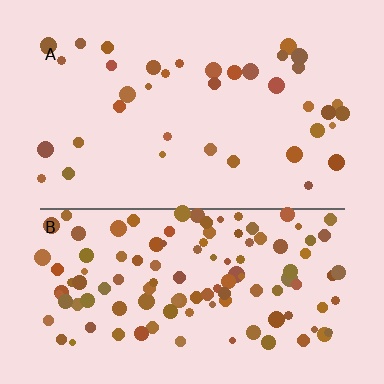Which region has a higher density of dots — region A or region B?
B (the bottom).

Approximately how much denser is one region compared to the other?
Approximately 3.0× — region B over region A.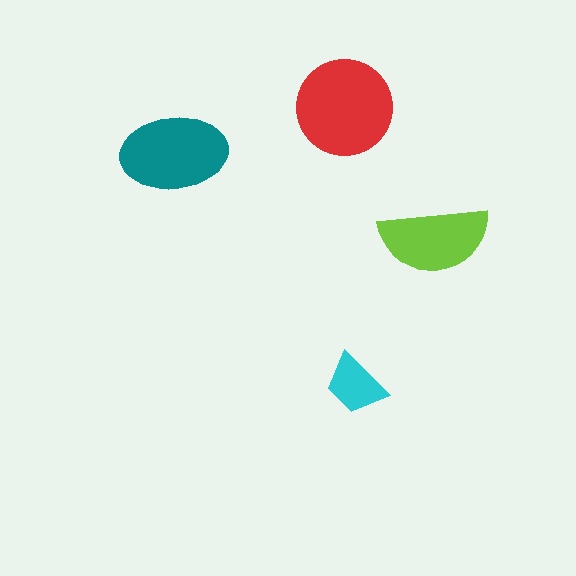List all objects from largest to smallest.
The red circle, the teal ellipse, the lime semicircle, the cyan trapezoid.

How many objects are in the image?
There are 4 objects in the image.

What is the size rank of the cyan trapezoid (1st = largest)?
4th.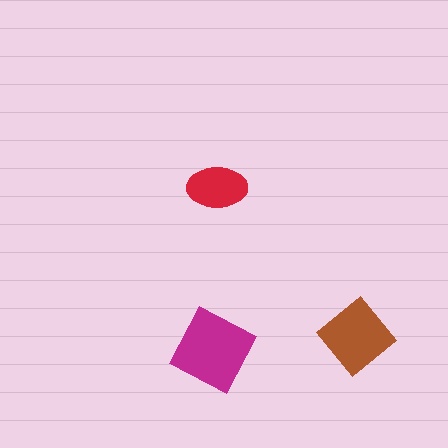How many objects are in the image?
There are 3 objects in the image.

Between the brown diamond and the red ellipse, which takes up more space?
The brown diamond.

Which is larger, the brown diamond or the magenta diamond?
The magenta diamond.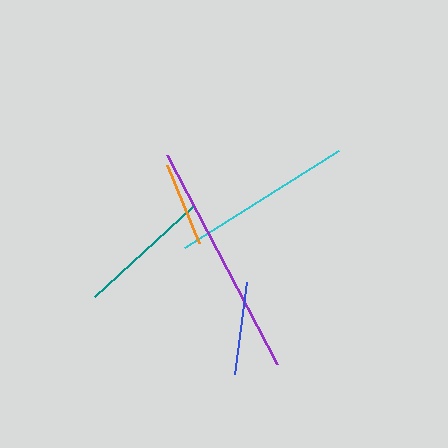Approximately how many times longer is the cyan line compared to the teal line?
The cyan line is approximately 1.4 times the length of the teal line.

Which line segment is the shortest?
The orange line is the shortest at approximately 84 pixels.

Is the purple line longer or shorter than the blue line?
The purple line is longer than the blue line.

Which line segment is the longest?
The purple line is the longest at approximately 236 pixels.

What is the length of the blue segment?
The blue segment is approximately 92 pixels long.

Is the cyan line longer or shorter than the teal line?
The cyan line is longer than the teal line.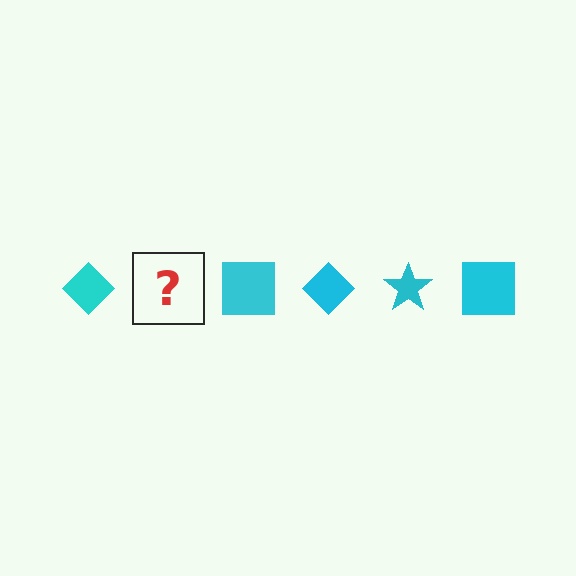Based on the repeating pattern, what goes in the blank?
The blank should be a cyan star.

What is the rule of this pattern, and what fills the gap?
The rule is that the pattern cycles through diamond, star, square shapes in cyan. The gap should be filled with a cyan star.